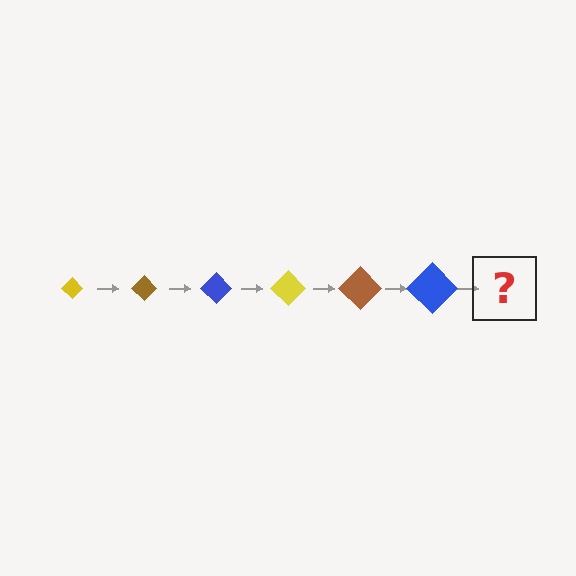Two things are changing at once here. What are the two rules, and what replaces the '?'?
The two rules are that the diamond grows larger each step and the color cycles through yellow, brown, and blue. The '?' should be a yellow diamond, larger than the previous one.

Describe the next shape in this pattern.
It should be a yellow diamond, larger than the previous one.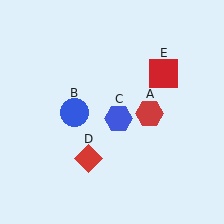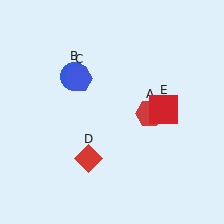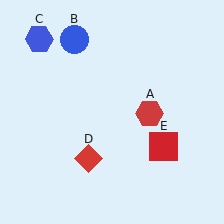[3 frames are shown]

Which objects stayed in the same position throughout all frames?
Red hexagon (object A) and red diamond (object D) remained stationary.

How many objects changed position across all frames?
3 objects changed position: blue circle (object B), blue hexagon (object C), red square (object E).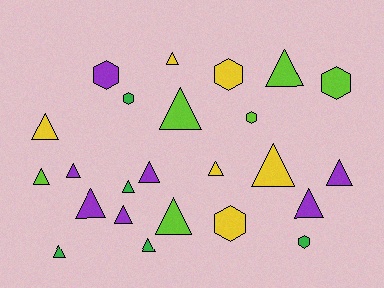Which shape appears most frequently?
Triangle, with 17 objects.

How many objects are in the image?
There are 24 objects.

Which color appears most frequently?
Purple, with 7 objects.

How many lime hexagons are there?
There are 2 lime hexagons.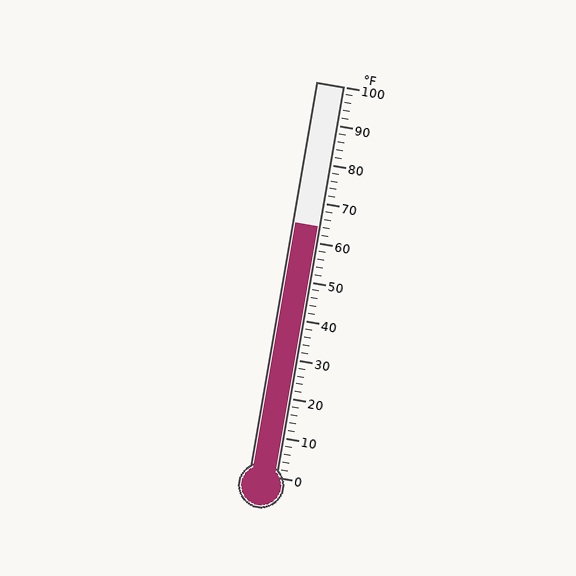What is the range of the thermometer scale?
The thermometer scale ranges from 0°F to 100°F.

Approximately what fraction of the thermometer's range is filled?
The thermometer is filled to approximately 65% of its range.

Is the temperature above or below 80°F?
The temperature is below 80°F.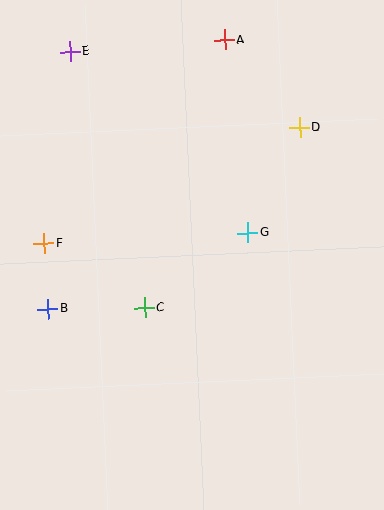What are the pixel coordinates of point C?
Point C is at (145, 308).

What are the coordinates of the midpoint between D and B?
The midpoint between D and B is at (174, 218).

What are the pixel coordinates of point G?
Point G is at (248, 233).